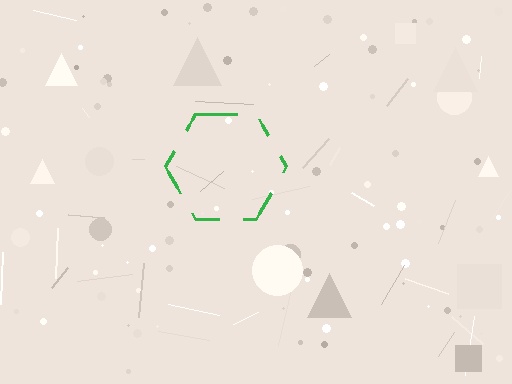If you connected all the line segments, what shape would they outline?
They would outline a hexagon.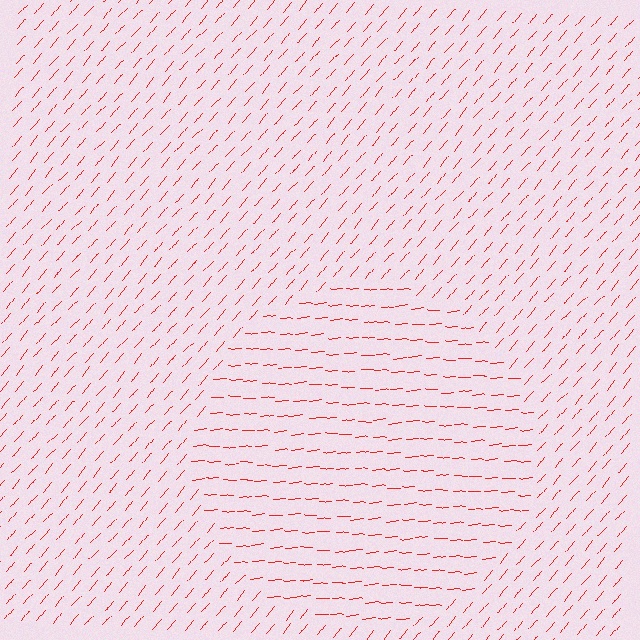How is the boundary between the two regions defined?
The boundary is defined purely by a change in line orientation (approximately 45 degrees difference). All lines are the same color and thickness.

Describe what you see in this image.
The image is filled with small red line segments. A circle region in the image has lines oriented differently from the surrounding lines, creating a visible texture boundary.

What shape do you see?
I see a circle.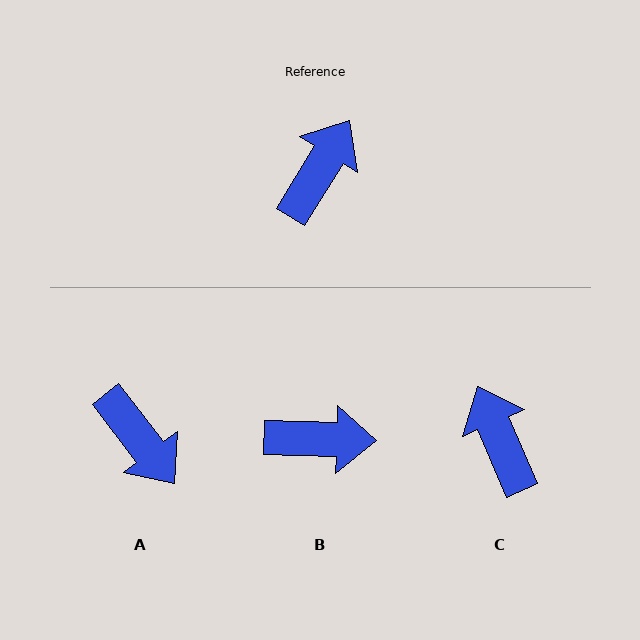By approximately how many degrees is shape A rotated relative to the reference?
Approximately 111 degrees clockwise.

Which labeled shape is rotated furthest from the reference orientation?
A, about 111 degrees away.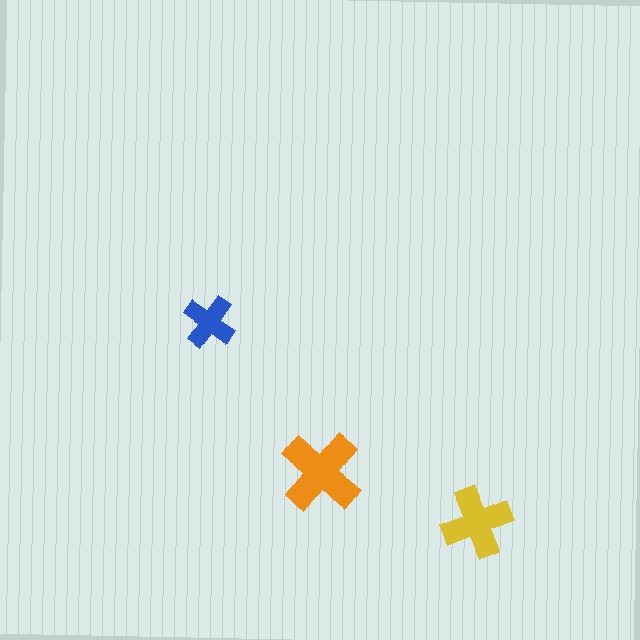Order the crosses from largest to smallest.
the orange one, the yellow one, the blue one.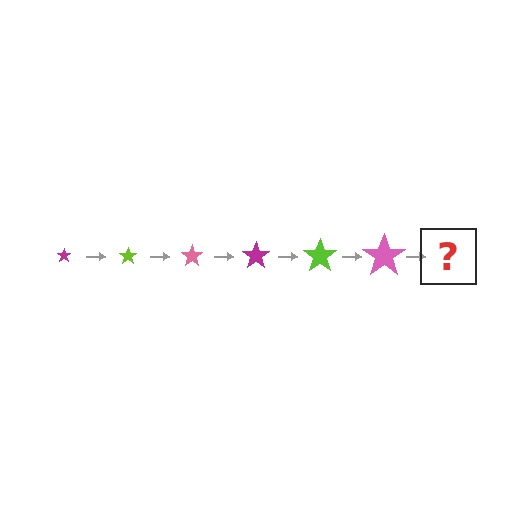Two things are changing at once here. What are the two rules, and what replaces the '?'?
The two rules are that the star grows larger each step and the color cycles through magenta, lime, and pink. The '?' should be a magenta star, larger than the previous one.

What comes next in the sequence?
The next element should be a magenta star, larger than the previous one.